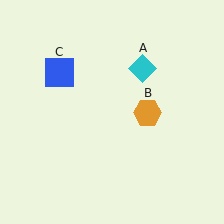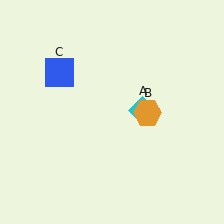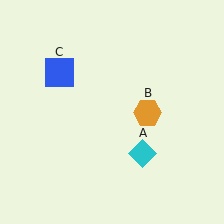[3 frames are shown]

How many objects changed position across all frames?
1 object changed position: cyan diamond (object A).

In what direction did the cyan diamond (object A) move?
The cyan diamond (object A) moved down.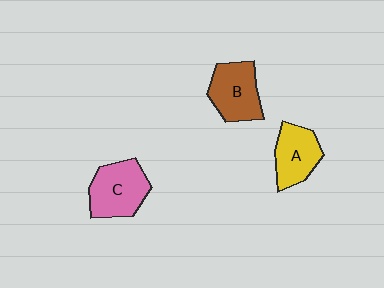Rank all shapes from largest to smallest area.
From largest to smallest: C (pink), B (brown), A (yellow).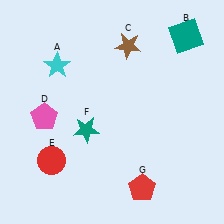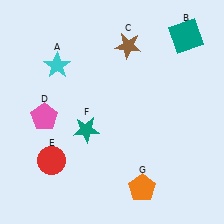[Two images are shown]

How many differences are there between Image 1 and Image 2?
There is 1 difference between the two images.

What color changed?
The pentagon (G) changed from red in Image 1 to orange in Image 2.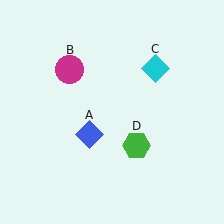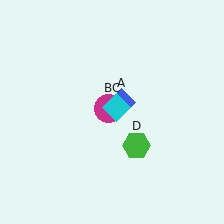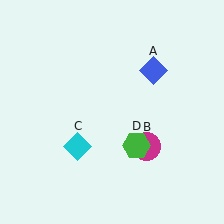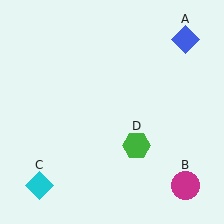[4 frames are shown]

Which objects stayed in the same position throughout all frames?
Green hexagon (object D) remained stationary.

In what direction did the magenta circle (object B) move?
The magenta circle (object B) moved down and to the right.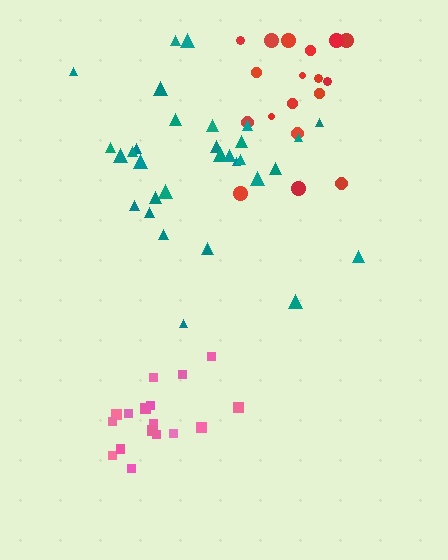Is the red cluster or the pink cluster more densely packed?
Pink.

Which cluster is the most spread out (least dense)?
Teal.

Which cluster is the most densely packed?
Pink.